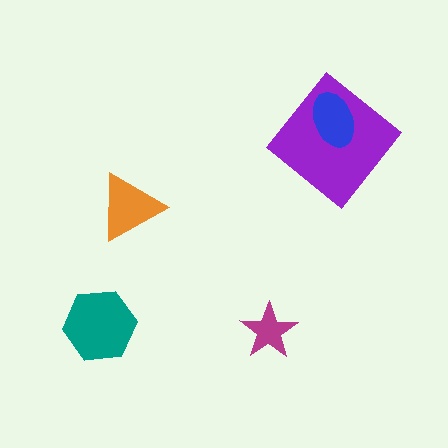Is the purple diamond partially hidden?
Yes, it is partially covered by another shape.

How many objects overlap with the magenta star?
0 objects overlap with the magenta star.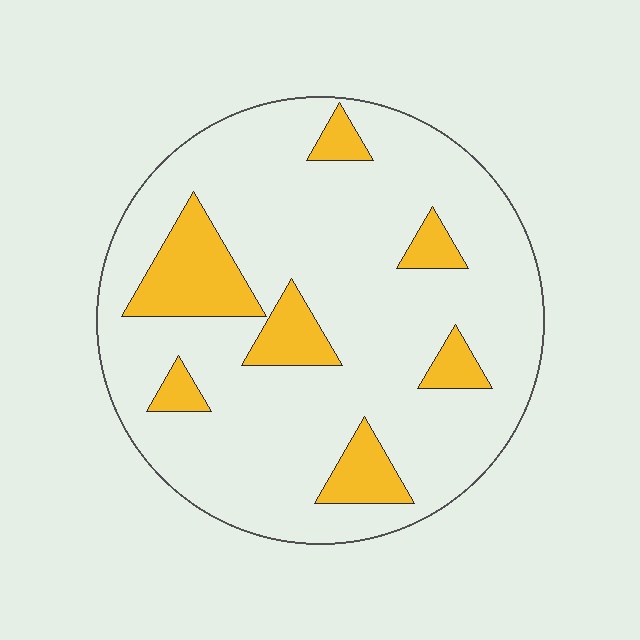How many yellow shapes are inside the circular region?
7.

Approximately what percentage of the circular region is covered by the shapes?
Approximately 15%.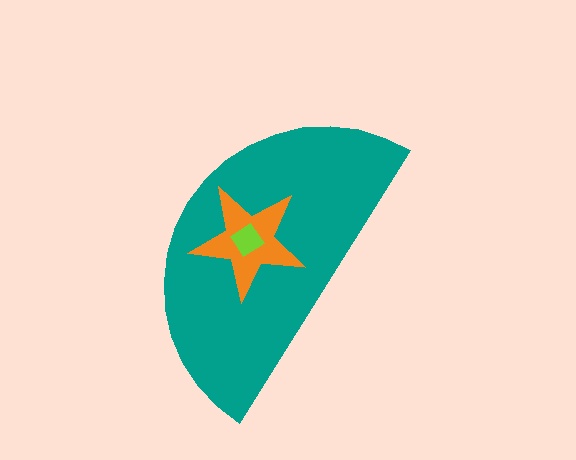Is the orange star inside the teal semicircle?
Yes.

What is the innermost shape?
The lime diamond.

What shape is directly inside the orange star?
The lime diamond.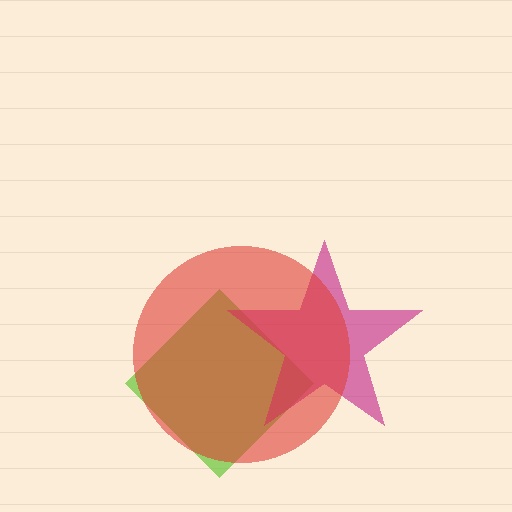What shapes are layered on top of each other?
The layered shapes are: a lime diamond, a magenta star, a red circle.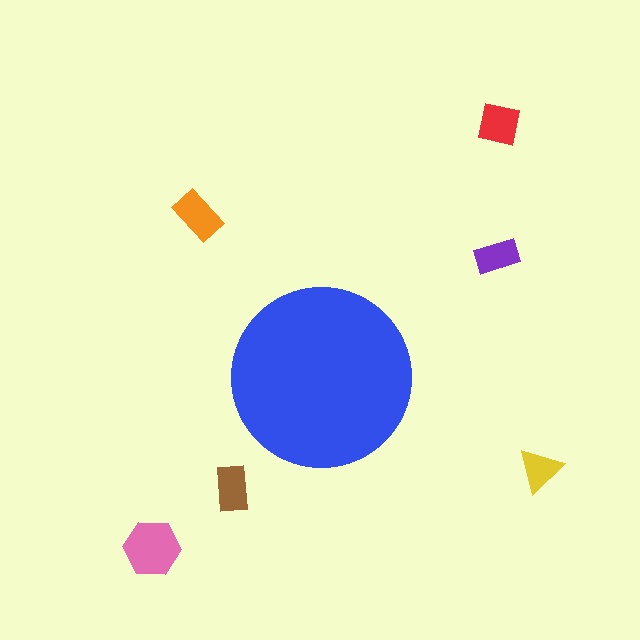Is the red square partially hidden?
No, the red square is fully visible.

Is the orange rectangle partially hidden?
No, the orange rectangle is fully visible.